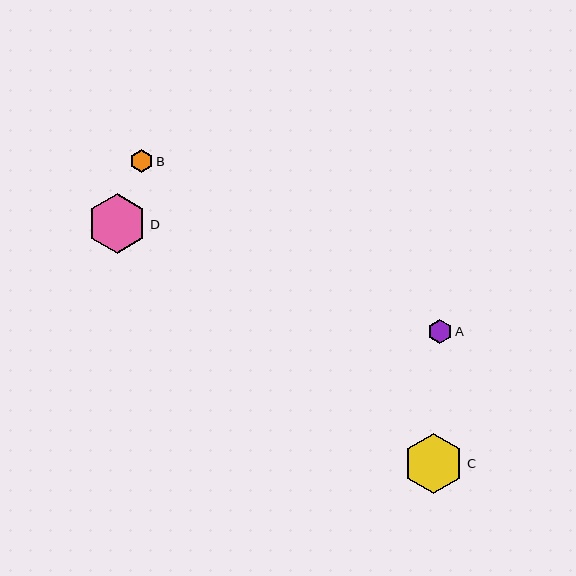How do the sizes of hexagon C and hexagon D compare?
Hexagon C and hexagon D are approximately the same size.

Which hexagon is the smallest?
Hexagon B is the smallest with a size of approximately 23 pixels.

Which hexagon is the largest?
Hexagon C is the largest with a size of approximately 60 pixels.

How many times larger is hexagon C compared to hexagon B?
Hexagon C is approximately 2.6 times the size of hexagon B.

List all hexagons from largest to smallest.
From largest to smallest: C, D, A, B.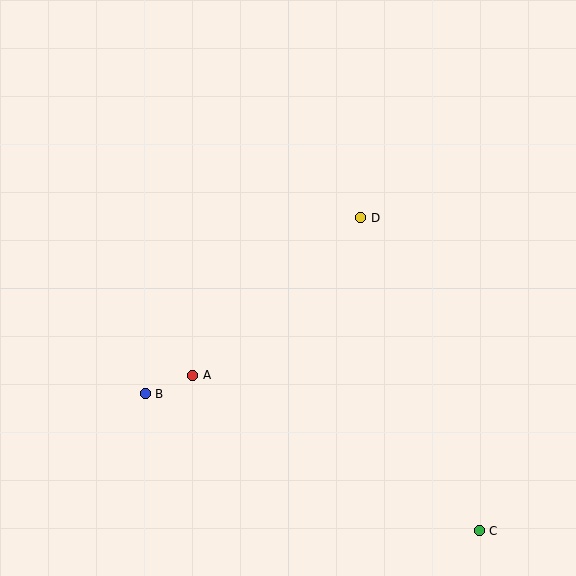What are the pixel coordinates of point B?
Point B is at (145, 394).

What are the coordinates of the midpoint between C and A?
The midpoint between C and A is at (336, 453).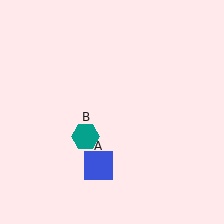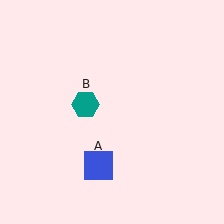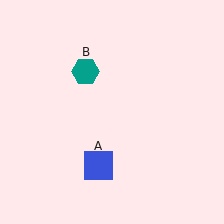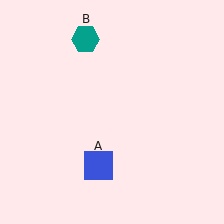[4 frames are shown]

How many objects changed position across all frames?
1 object changed position: teal hexagon (object B).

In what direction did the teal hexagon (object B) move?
The teal hexagon (object B) moved up.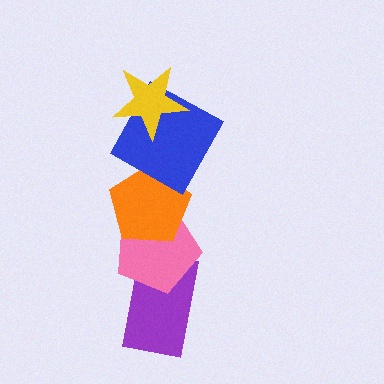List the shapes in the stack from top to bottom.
From top to bottom: the yellow star, the blue square, the orange pentagon, the pink pentagon, the purple rectangle.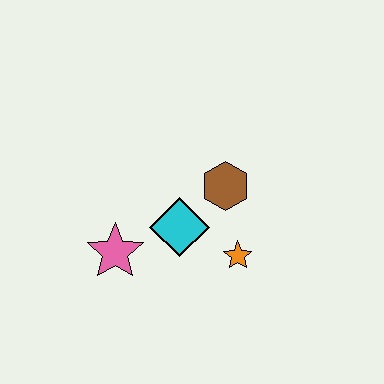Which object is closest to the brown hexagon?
The cyan diamond is closest to the brown hexagon.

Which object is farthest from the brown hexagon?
The pink star is farthest from the brown hexagon.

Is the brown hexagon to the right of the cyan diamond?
Yes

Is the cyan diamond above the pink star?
Yes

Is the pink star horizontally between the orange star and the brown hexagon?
No